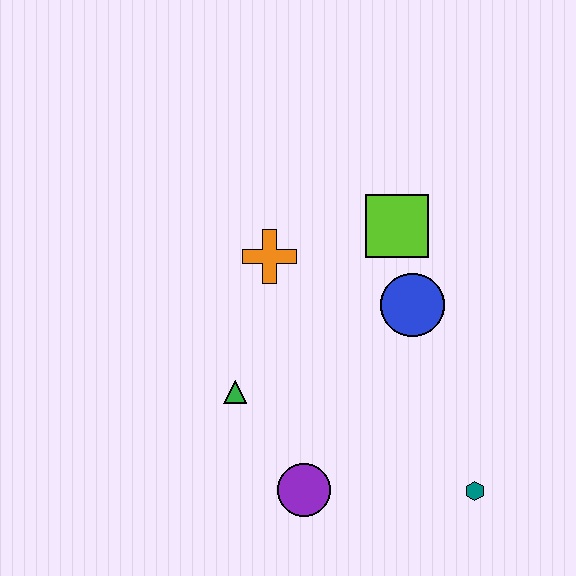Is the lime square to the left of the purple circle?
No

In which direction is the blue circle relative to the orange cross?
The blue circle is to the right of the orange cross.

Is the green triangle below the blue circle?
Yes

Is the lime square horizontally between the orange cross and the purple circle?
No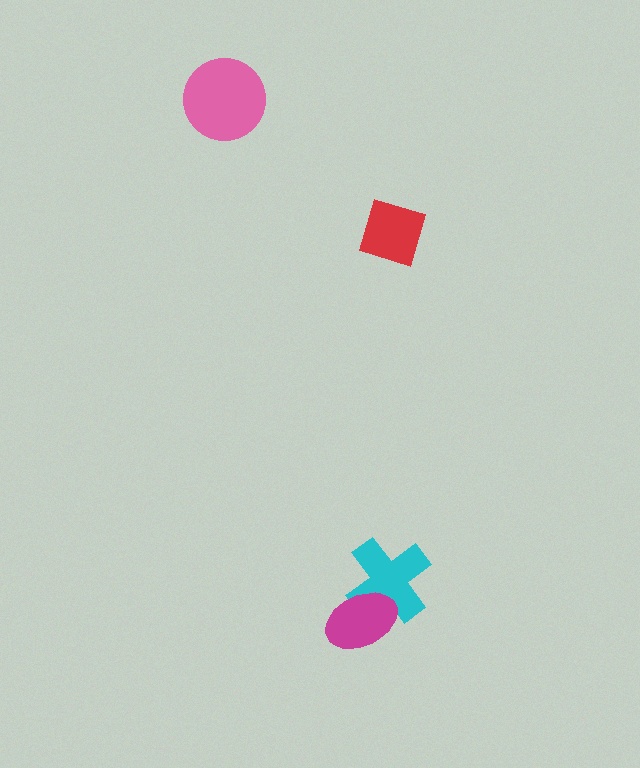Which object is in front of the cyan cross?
The magenta ellipse is in front of the cyan cross.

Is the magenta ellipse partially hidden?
No, no other shape covers it.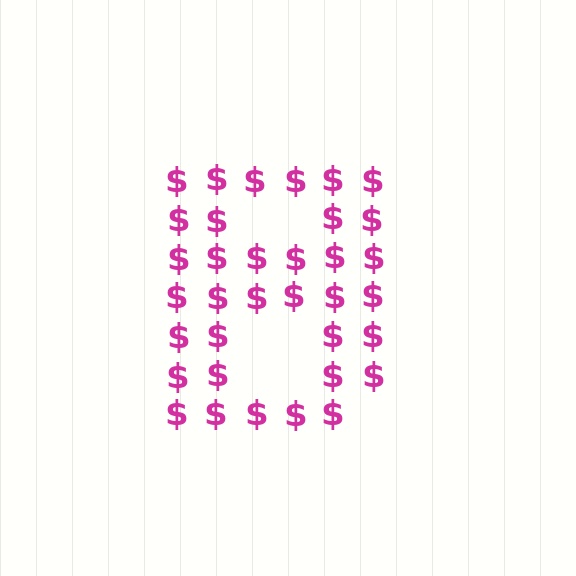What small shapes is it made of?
It is made of small dollar signs.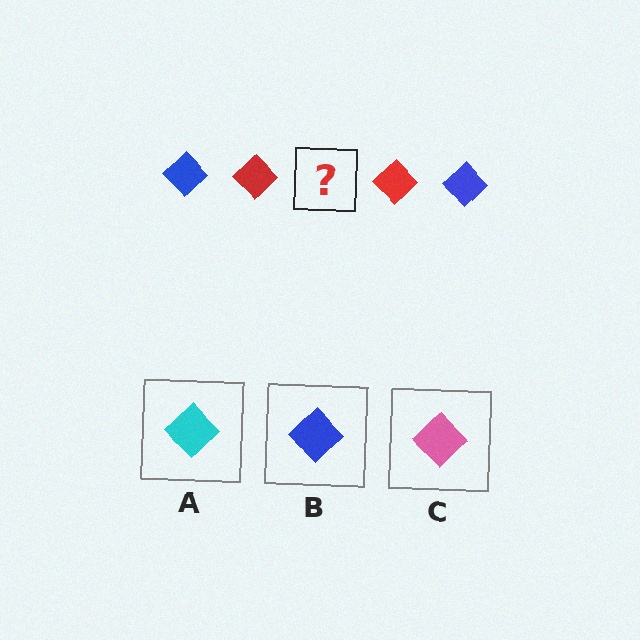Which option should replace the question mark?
Option B.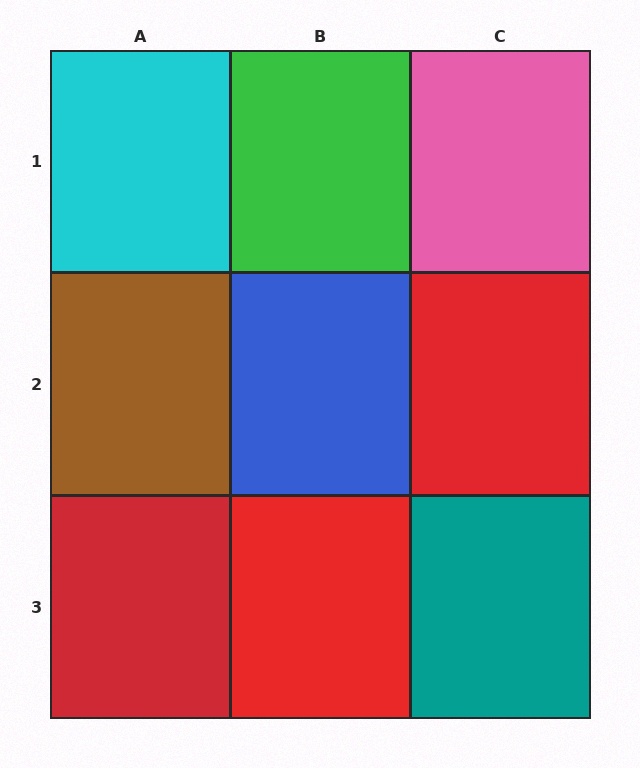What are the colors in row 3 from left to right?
Red, red, teal.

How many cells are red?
3 cells are red.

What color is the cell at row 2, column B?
Blue.